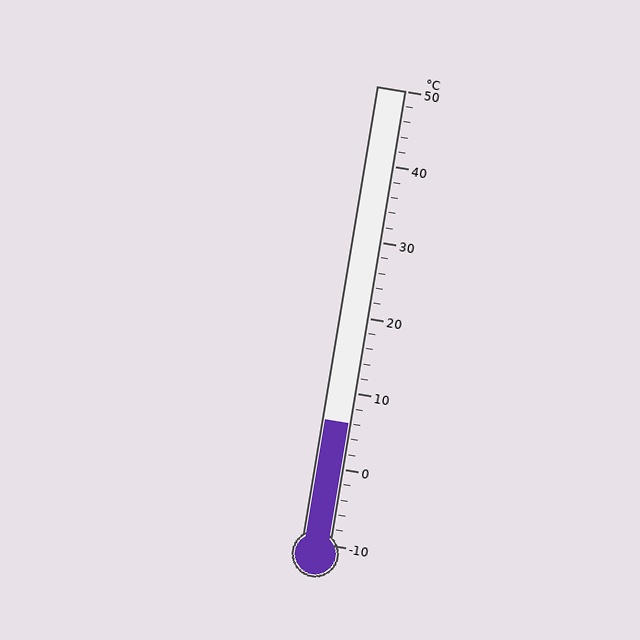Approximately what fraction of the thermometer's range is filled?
The thermometer is filled to approximately 25% of its range.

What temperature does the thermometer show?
The thermometer shows approximately 6°C.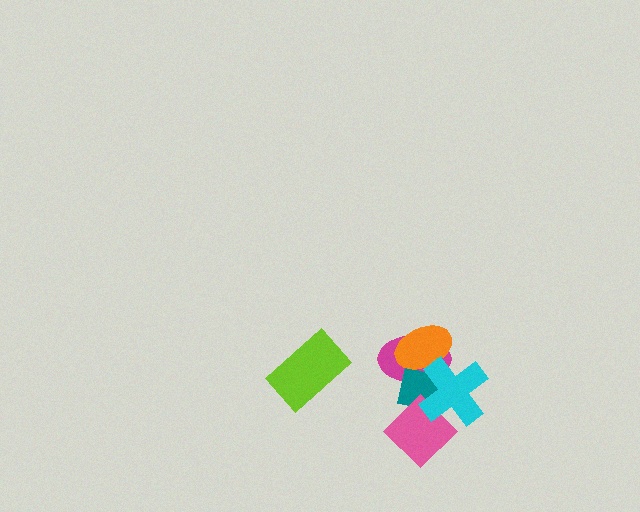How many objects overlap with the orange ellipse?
3 objects overlap with the orange ellipse.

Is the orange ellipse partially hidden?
Yes, it is partially covered by another shape.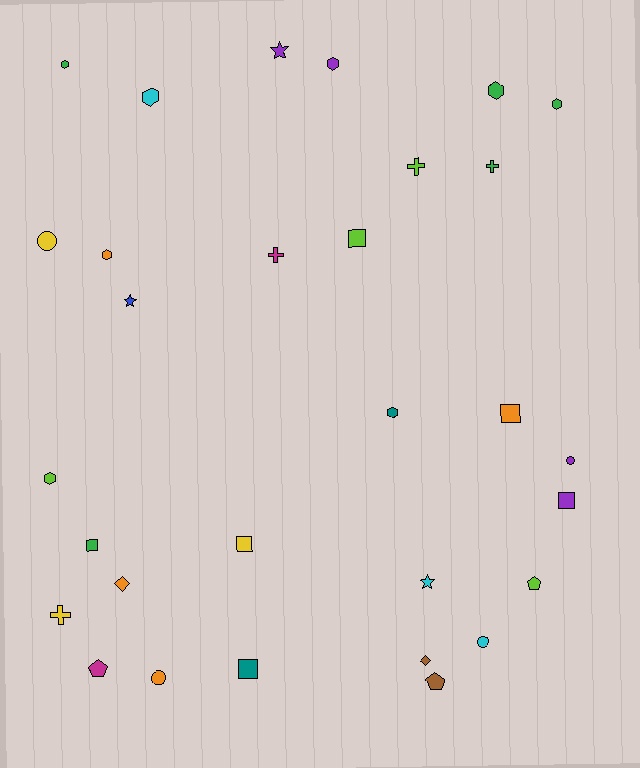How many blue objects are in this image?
There is 1 blue object.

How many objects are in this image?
There are 30 objects.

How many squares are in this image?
There are 6 squares.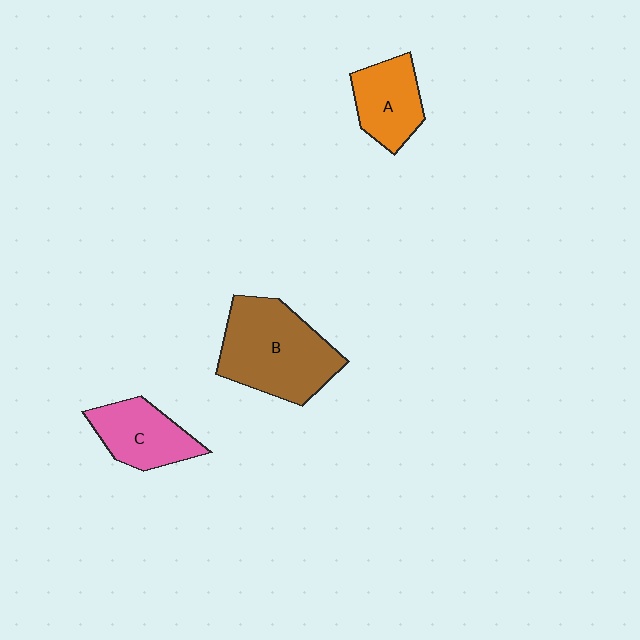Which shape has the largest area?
Shape B (brown).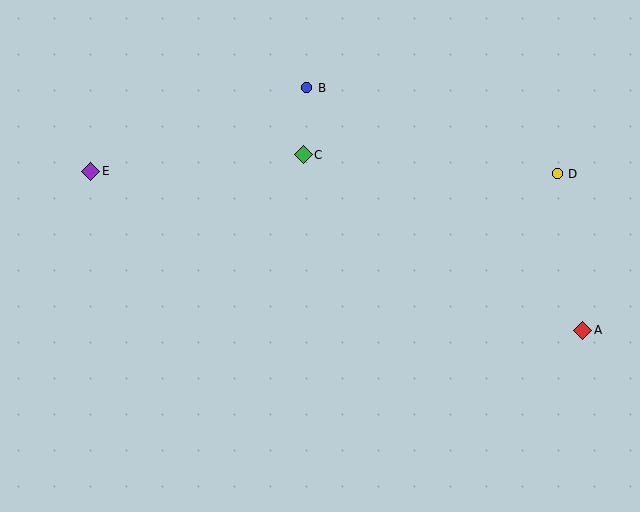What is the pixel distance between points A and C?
The distance between A and C is 330 pixels.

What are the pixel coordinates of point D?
Point D is at (557, 174).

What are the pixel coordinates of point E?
Point E is at (91, 171).